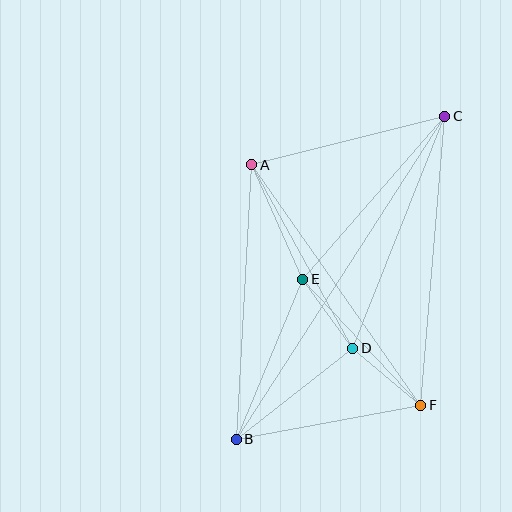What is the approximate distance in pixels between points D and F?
The distance between D and F is approximately 89 pixels.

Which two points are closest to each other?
Points D and E are closest to each other.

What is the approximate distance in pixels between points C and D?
The distance between C and D is approximately 249 pixels.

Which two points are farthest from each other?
Points B and C are farthest from each other.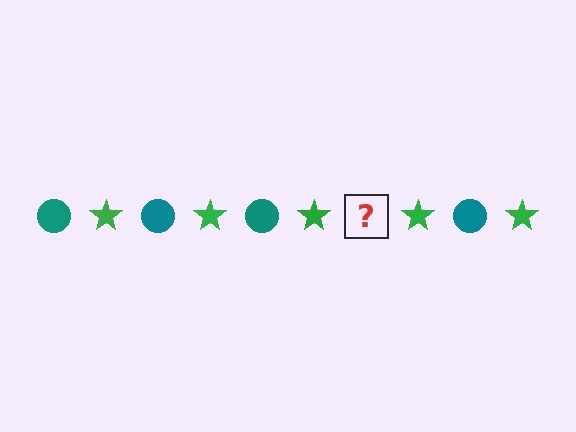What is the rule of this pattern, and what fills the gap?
The rule is that the pattern alternates between teal circle and green star. The gap should be filled with a teal circle.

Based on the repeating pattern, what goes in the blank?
The blank should be a teal circle.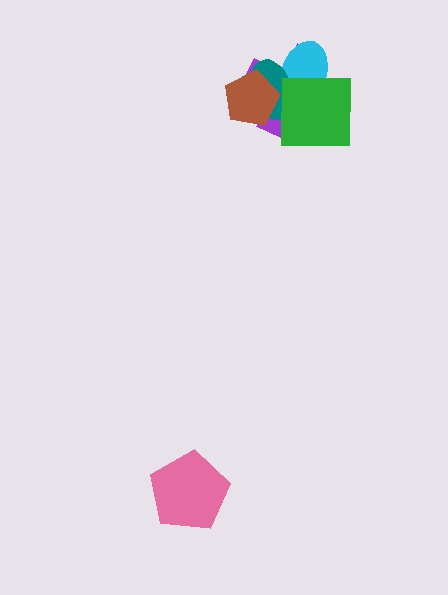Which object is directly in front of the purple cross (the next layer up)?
The cyan ellipse is directly in front of the purple cross.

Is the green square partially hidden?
No, no other shape covers it.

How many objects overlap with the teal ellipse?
4 objects overlap with the teal ellipse.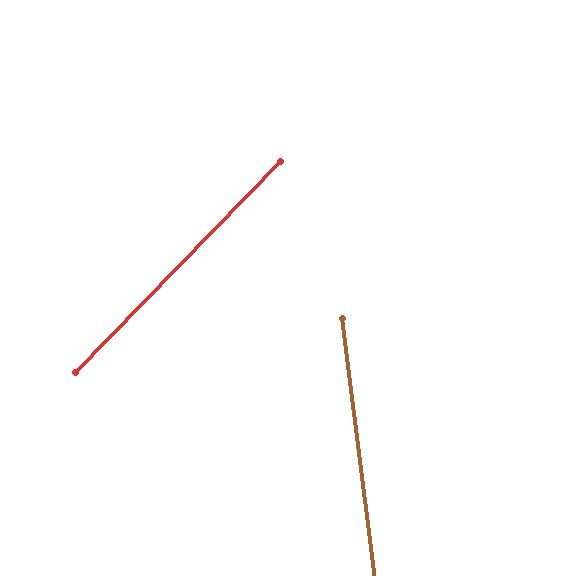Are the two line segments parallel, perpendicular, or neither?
Neither parallel nor perpendicular — they differ by about 51°.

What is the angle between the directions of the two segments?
Approximately 51 degrees.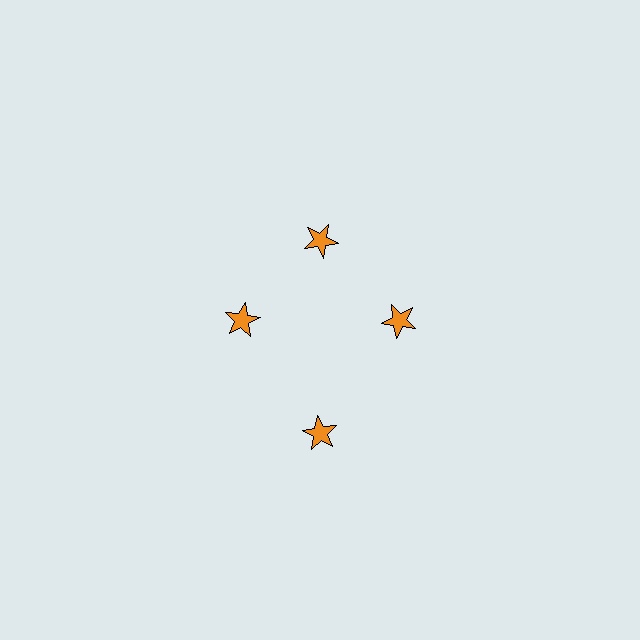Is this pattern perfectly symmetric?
No. The 4 orange stars are arranged in a ring, but one element near the 6 o'clock position is pushed outward from the center, breaking the 4-fold rotational symmetry.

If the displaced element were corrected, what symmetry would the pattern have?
It would have 4-fold rotational symmetry — the pattern would map onto itself every 90 degrees.